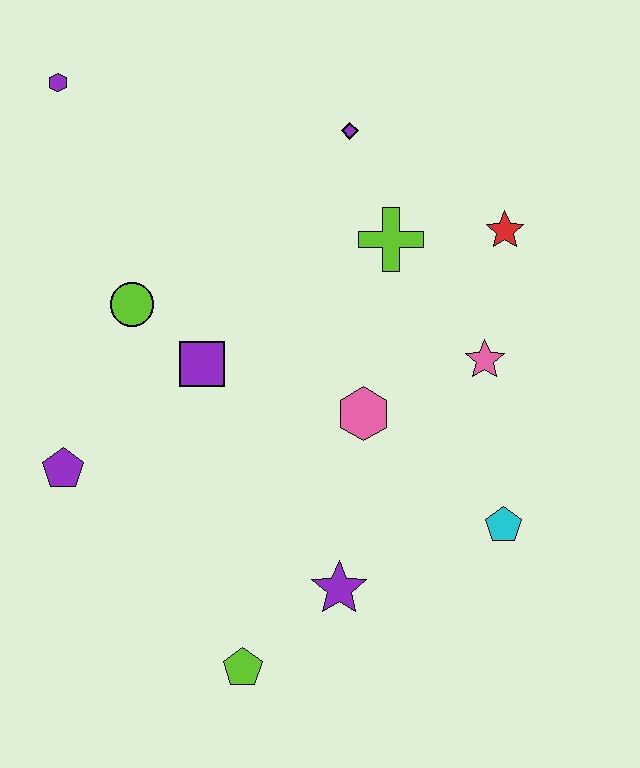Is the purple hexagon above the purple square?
Yes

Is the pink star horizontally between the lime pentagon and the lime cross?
No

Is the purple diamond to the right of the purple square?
Yes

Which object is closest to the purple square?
The lime circle is closest to the purple square.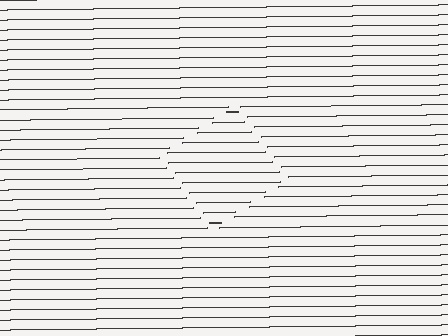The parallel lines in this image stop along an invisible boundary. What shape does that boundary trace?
An illusory square. The interior of the shape contains the same grating, shifted by half a period — the contour is defined by the phase discontinuity where line-ends from the inner and outer gratings abut.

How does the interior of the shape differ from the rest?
The interior of the shape contains the same grating, shifted by half a period — the contour is defined by the phase discontinuity where line-ends from the inner and outer gratings abut.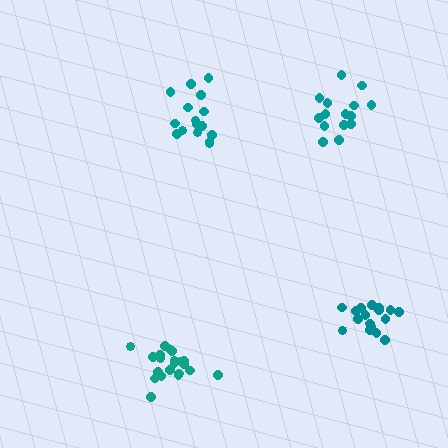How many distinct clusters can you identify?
There are 4 distinct clusters.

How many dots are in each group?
Group 1: 17 dots, Group 2: 15 dots, Group 3: 21 dots, Group 4: 16 dots (69 total).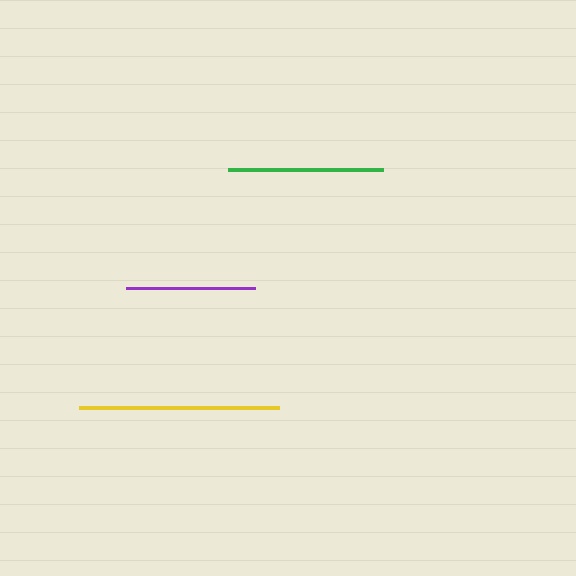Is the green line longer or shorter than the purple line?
The green line is longer than the purple line.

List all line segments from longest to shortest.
From longest to shortest: yellow, green, purple.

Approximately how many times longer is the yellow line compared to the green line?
The yellow line is approximately 1.3 times the length of the green line.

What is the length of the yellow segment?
The yellow segment is approximately 200 pixels long.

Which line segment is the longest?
The yellow line is the longest at approximately 200 pixels.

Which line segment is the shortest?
The purple line is the shortest at approximately 129 pixels.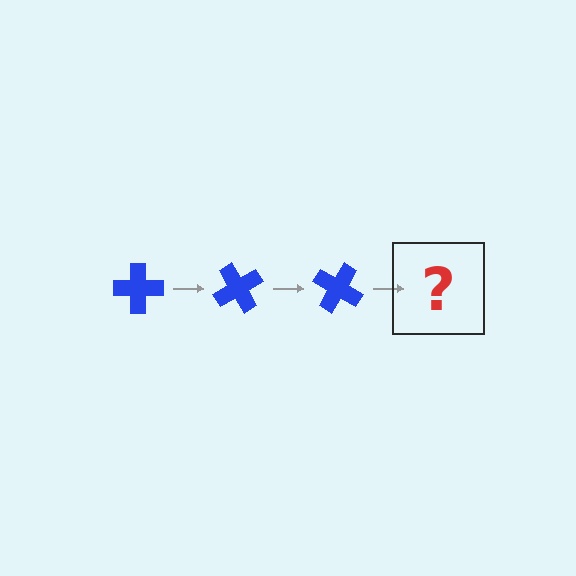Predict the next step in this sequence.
The next step is a blue cross rotated 180 degrees.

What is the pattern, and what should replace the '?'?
The pattern is that the cross rotates 60 degrees each step. The '?' should be a blue cross rotated 180 degrees.